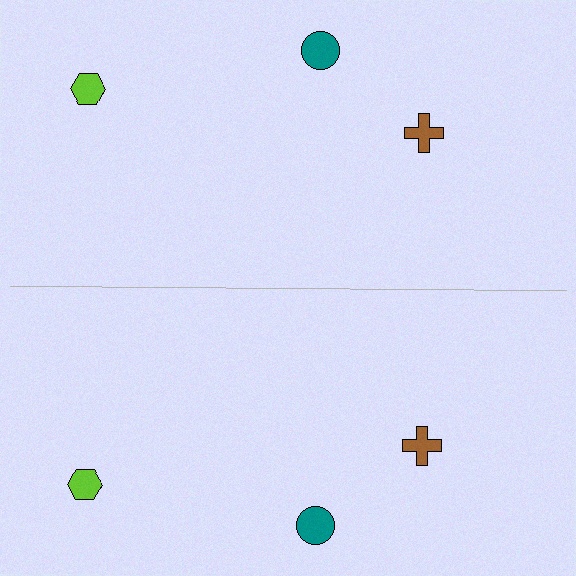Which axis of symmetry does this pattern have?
The pattern has a horizontal axis of symmetry running through the center of the image.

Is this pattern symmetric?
Yes, this pattern has bilateral (reflection) symmetry.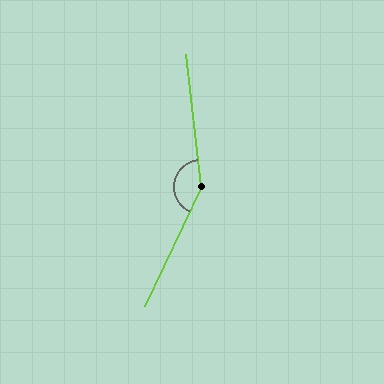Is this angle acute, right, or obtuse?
It is obtuse.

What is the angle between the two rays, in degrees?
Approximately 148 degrees.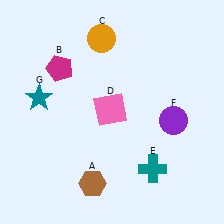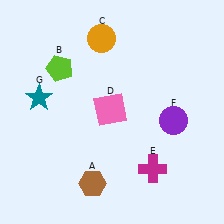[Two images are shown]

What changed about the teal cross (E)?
In Image 1, E is teal. In Image 2, it changed to magenta.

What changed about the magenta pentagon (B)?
In Image 1, B is magenta. In Image 2, it changed to lime.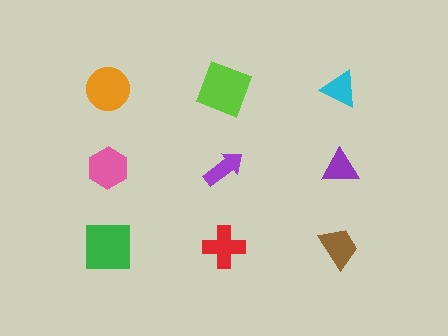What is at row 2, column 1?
A pink hexagon.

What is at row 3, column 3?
A brown trapezoid.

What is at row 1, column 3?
A cyan triangle.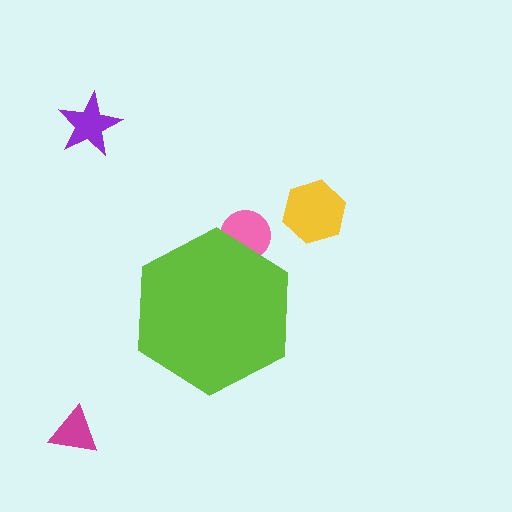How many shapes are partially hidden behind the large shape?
1 shape is partially hidden.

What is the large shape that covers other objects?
A lime hexagon.